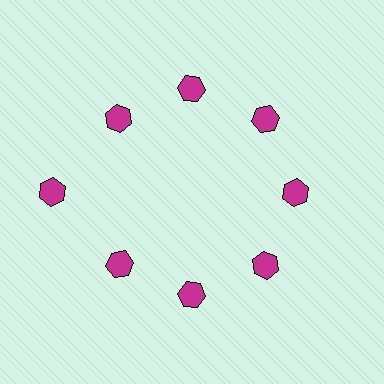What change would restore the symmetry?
The symmetry would be restored by moving it inward, back onto the ring so that all 8 hexagons sit at equal angles and equal distance from the center.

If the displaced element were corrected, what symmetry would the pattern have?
It would have 8-fold rotational symmetry — the pattern would map onto itself every 45 degrees.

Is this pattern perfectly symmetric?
No. The 8 magenta hexagons are arranged in a ring, but one element near the 9 o'clock position is pushed outward from the center, breaking the 8-fold rotational symmetry.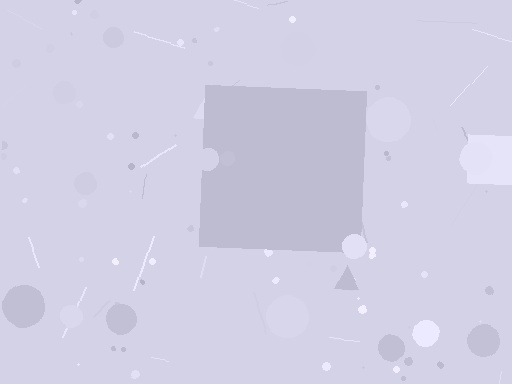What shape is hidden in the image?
A square is hidden in the image.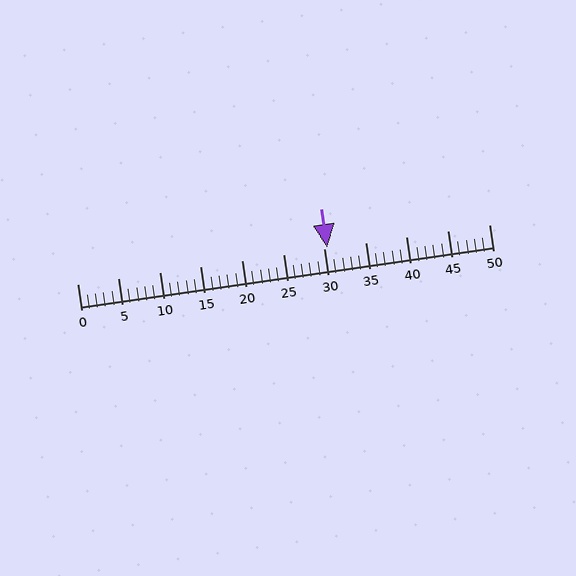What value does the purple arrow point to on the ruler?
The purple arrow points to approximately 30.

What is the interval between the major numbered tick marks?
The major tick marks are spaced 5 units apart.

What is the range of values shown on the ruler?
The ruler shows values from 0 to 50.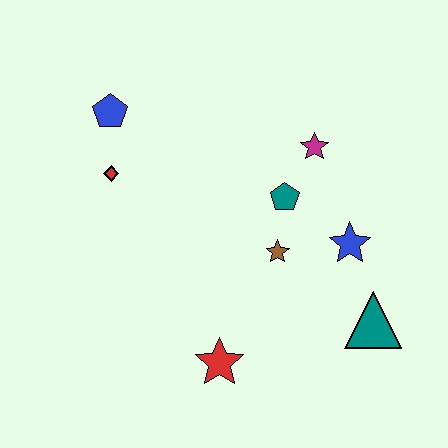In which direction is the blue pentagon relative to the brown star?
The blue pentagon is to the left of the brown star.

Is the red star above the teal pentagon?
No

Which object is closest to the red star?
The brown star is closest to the red star.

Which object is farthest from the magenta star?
The red star is farthest from the magenta star.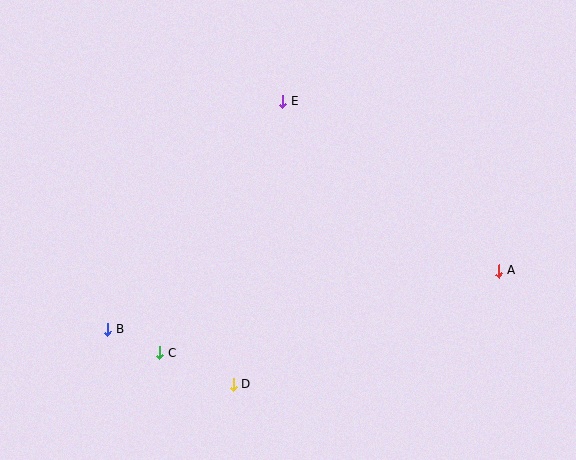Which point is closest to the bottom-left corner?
Point B is closest to the bottom-left corner.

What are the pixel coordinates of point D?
Point D is at (233, 385).